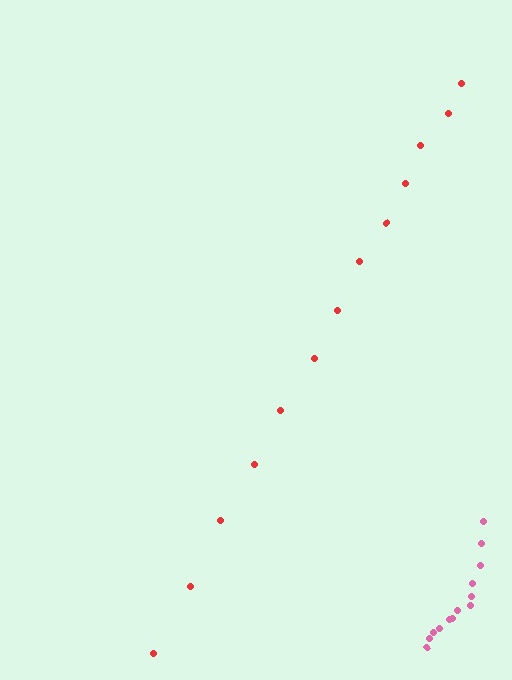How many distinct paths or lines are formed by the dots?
There are 2 distinct paths.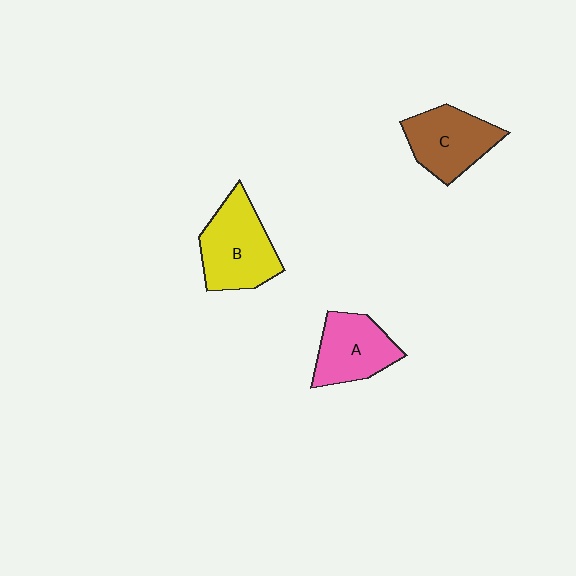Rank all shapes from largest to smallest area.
From largest to smallest: B (yellow), C (brown), A (pink).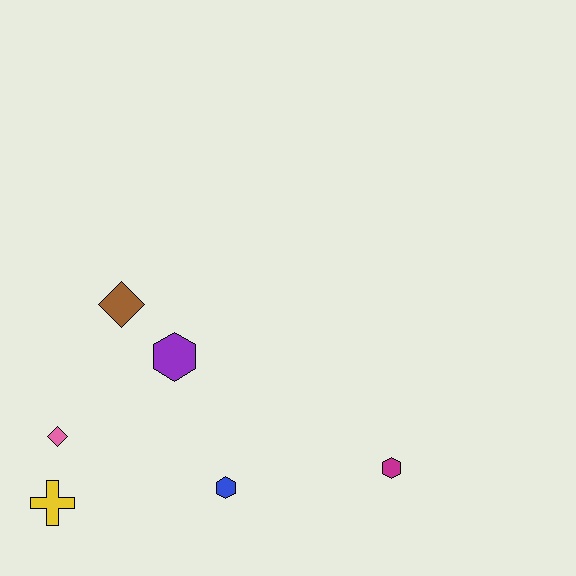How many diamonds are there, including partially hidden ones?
There are 2 diamonds.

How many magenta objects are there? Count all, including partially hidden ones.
There is 1 magenta object.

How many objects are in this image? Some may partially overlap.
There are 6 objects.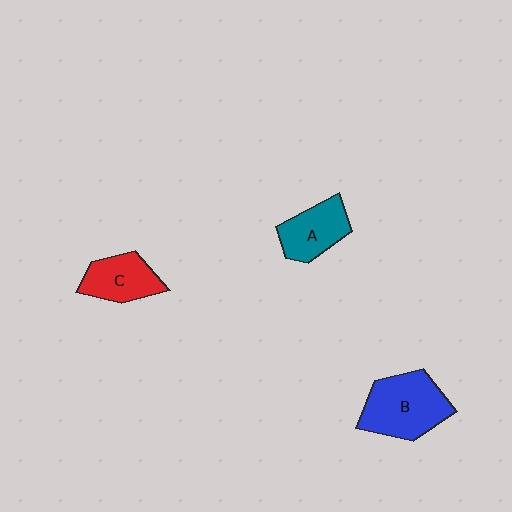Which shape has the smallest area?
Shape C (red).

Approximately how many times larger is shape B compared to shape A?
Approximately 1.5 times.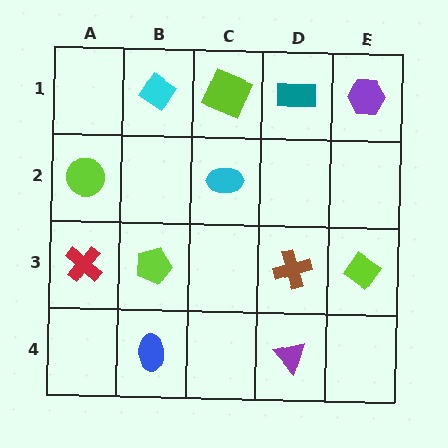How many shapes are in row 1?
4 shapes.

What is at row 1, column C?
A lime square.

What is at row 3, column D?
A brown cross.